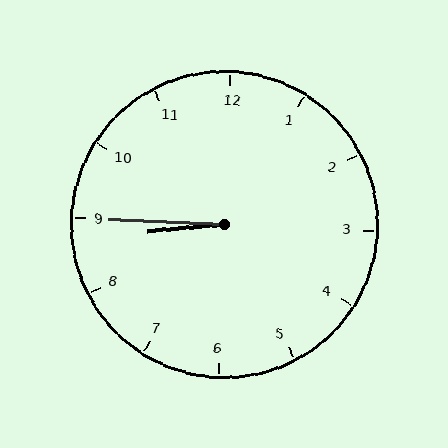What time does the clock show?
8:45.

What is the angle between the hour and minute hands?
Approximately 8 degrees.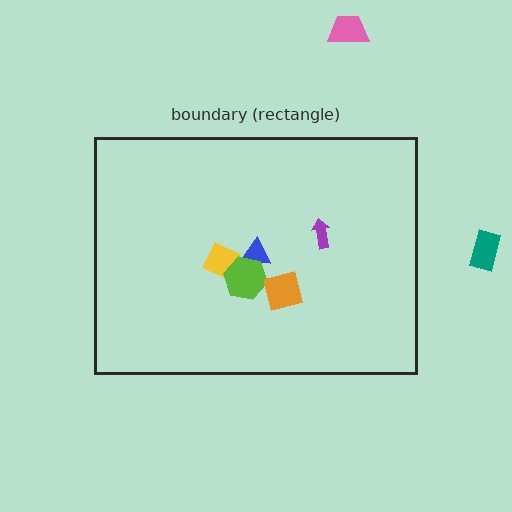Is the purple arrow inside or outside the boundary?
Inside.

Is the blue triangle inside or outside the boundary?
Inside.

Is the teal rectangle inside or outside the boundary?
Outside.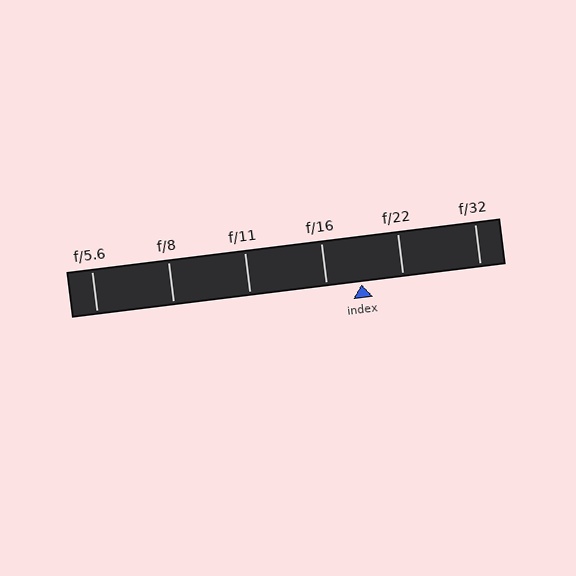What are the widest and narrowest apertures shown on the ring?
The widest aperture shown is f/5.6 and the narrowest is f/32.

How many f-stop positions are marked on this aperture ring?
There are 6 f-stop positions marked.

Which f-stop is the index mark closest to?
The index mark is closest to f/16.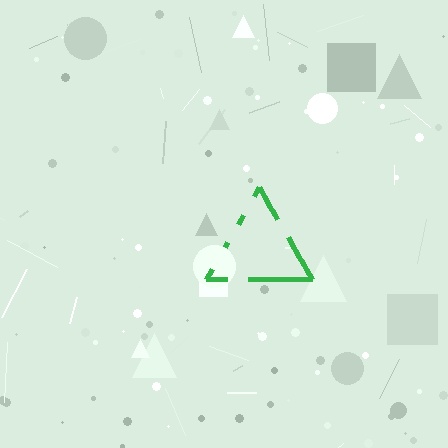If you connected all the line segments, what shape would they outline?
They would outline a triangle.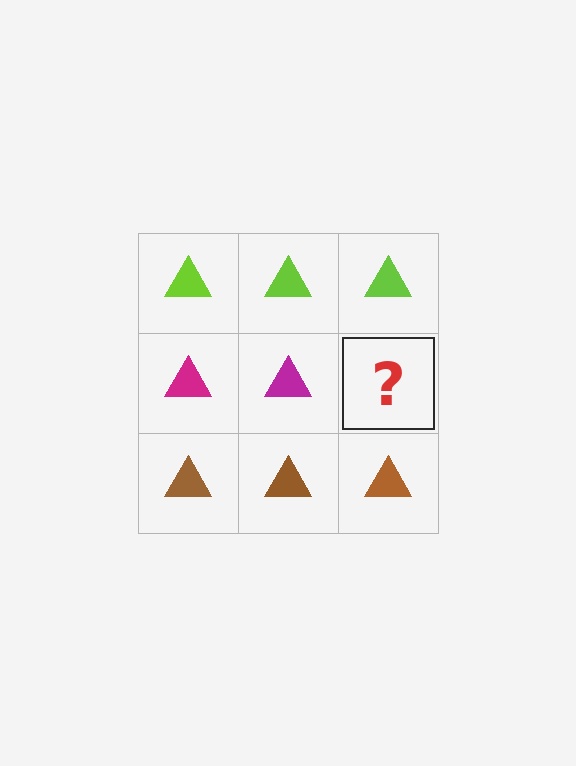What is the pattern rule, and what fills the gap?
The rule is that each row has a consistent color. The gap should be filled with a magenta triangle.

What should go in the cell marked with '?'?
The missing cell should contain a magenta triangle.